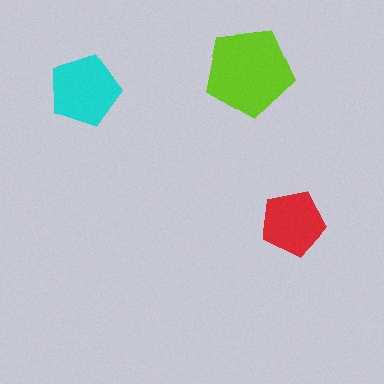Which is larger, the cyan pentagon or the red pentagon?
The cyan one.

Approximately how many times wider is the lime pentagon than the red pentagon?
About 1.5 times wider.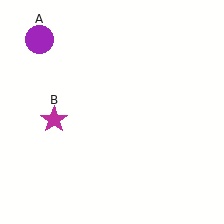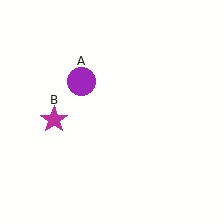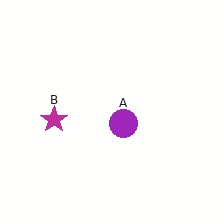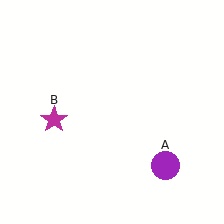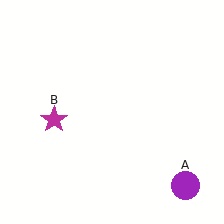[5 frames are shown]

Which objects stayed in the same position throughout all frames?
Magenta star (object B) remained stationary.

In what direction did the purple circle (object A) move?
The purple circle (object A) moved down and to the right.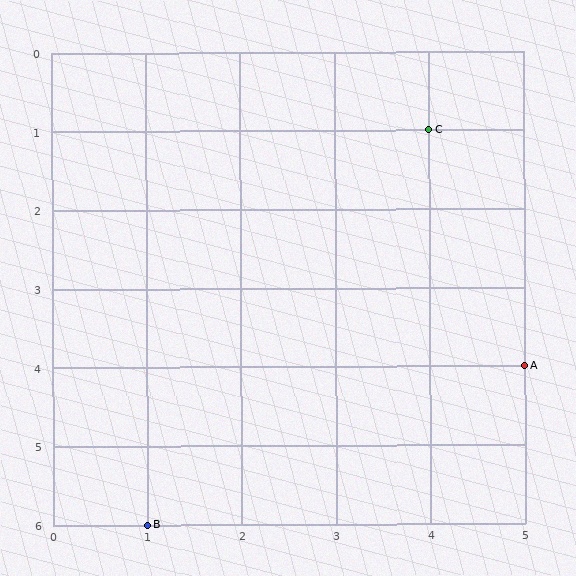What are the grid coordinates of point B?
Point B is at grid coordinates (1, 6).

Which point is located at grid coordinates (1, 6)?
Point B is at (1, 6).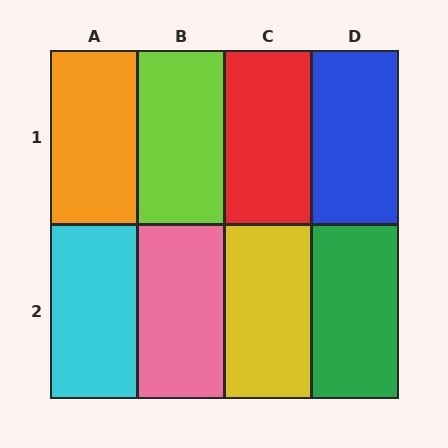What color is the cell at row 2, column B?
Pink.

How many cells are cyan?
1 cell is cyan.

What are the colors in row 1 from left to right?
Orange, lime, red, blue.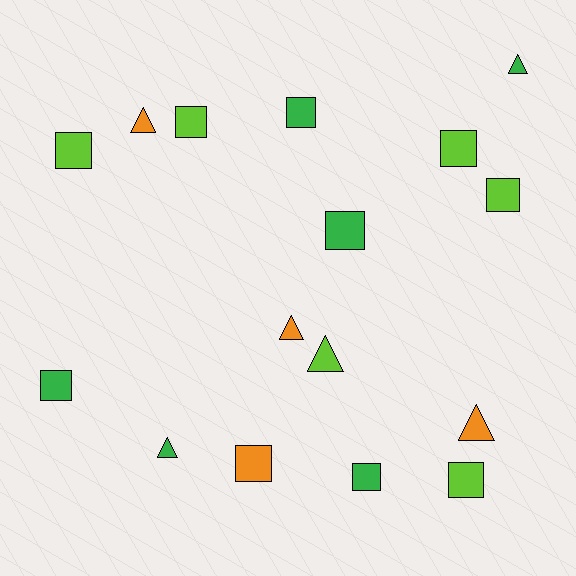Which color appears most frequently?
Green, with 6 objects.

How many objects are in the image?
There are 16 objects.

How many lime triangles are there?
There is 1 lime triangle.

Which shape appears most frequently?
Square, with 10 objects.